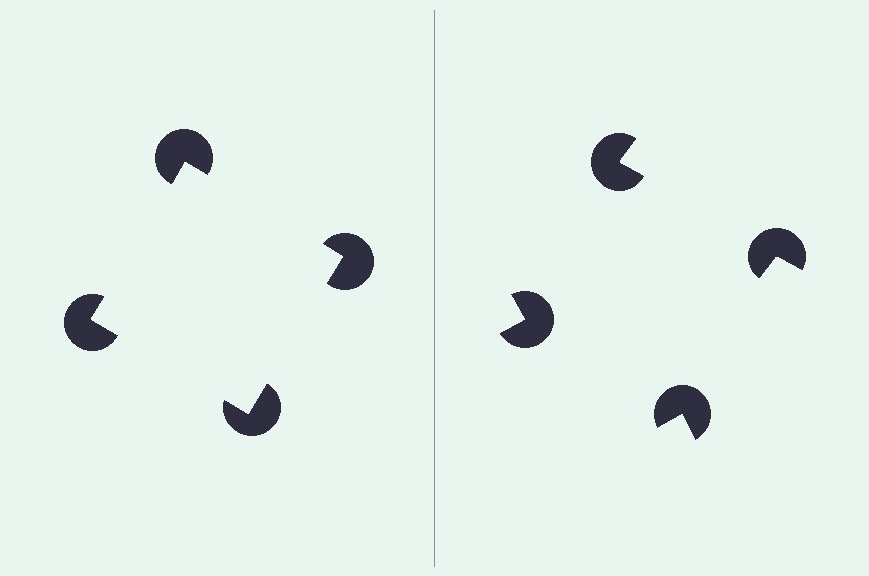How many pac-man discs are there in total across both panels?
8 — 4 on each side.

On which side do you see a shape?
An illusory square appears on the left side. On the right side the wedge cuts are rotated, so no coherent shape forms.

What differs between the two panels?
The pac-man discs are positioned identically on both sides; only the wedge orientations differ. On the left they align to a square; on the right they are misaligned.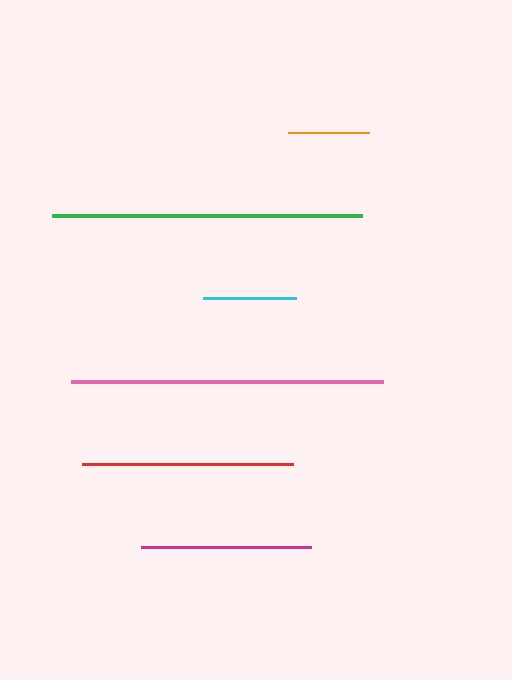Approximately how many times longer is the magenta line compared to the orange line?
The magenta line is approximately 2.1 times the length of the orange line.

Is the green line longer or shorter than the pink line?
The pink line is longer than the green line.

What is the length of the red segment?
The red segment is approximately 211 pixels long.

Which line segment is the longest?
The pink line is the longest at approximately 312 pixels.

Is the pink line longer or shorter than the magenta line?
The pink line is longer than the magenta line.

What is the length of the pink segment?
The pink segment is approximately 312 pixels long.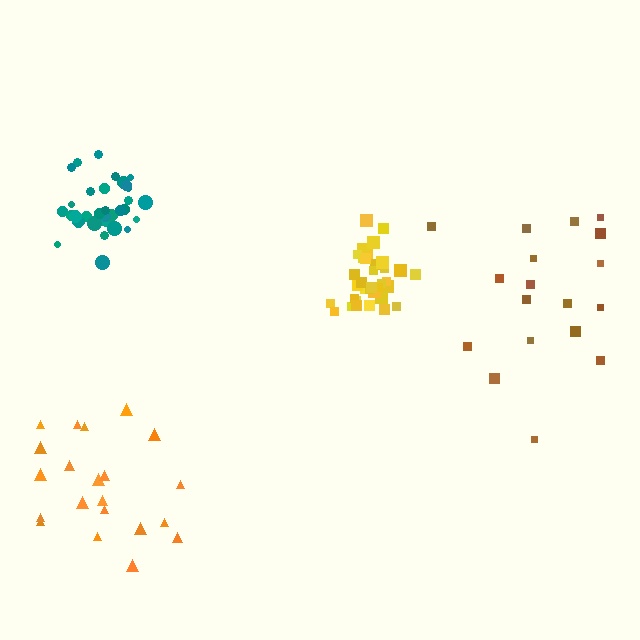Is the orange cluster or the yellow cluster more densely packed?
Yellow.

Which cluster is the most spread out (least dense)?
Brown.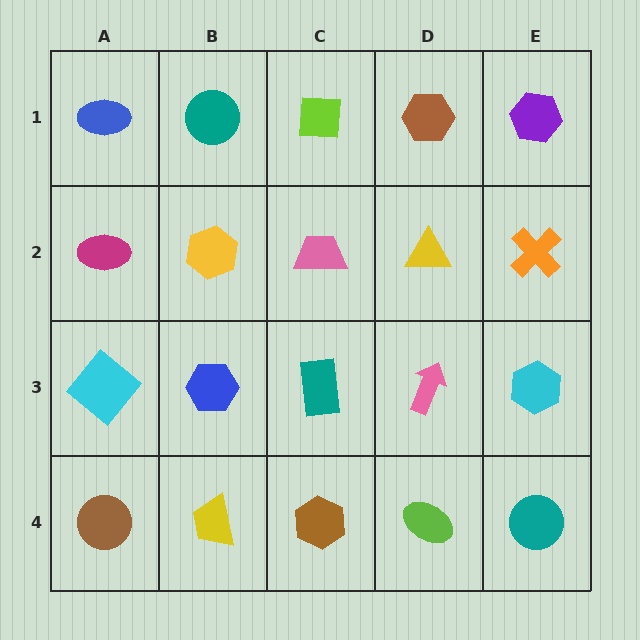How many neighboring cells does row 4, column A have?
2.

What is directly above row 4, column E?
A cyan hexagon.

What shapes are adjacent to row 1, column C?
A pink trapezoid (row 2, column C), a teal circle (row 1, column B), a brown hexagon (row 1, column D).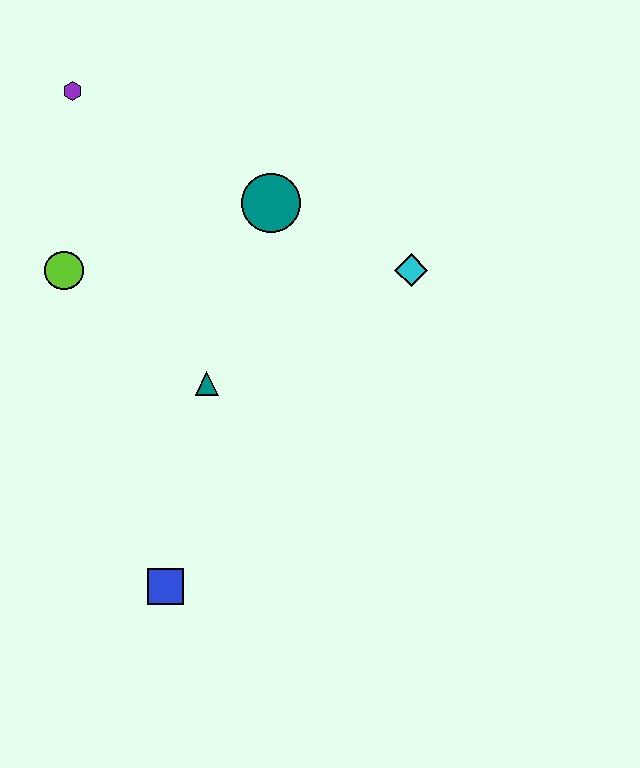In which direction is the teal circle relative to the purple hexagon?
The teal circle is to the right of the purple hexagon.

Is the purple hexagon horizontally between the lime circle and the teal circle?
Yes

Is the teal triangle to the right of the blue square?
Yes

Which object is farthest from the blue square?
The purple hexagon is farthest from the blue square.